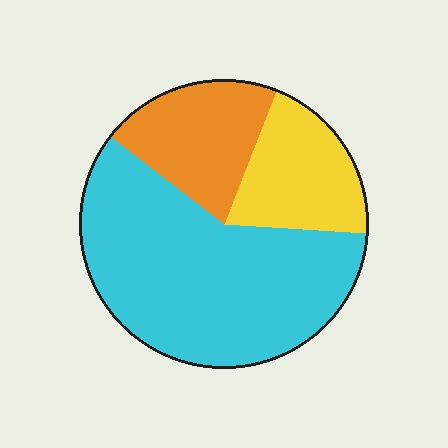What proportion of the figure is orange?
Orange covers roughly 20% of the figure.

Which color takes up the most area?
Cyan, at roughly 60%.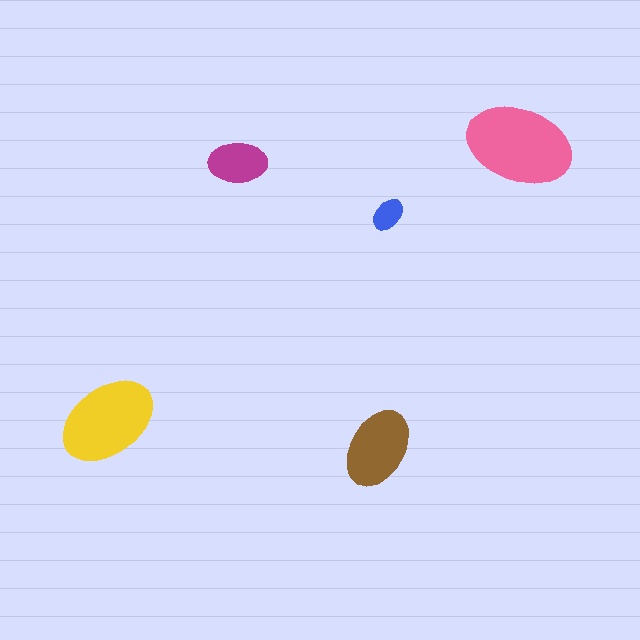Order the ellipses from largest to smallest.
the pink one, the yellow one, the brown one, the magenta one, the blue one.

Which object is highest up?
The pink ellipse is topmost.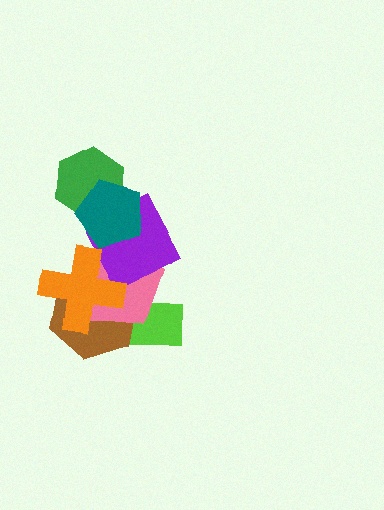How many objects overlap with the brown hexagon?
3 objects overlap with the brown hexagon.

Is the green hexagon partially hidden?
Yes, it is partially covered by another shape.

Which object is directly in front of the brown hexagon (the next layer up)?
The pink pentagon is directly in front of the brown hexagon.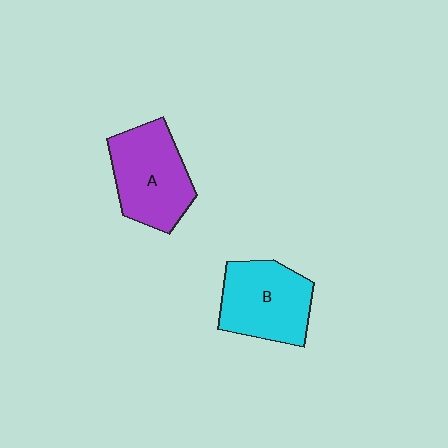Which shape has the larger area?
Shape A (purple).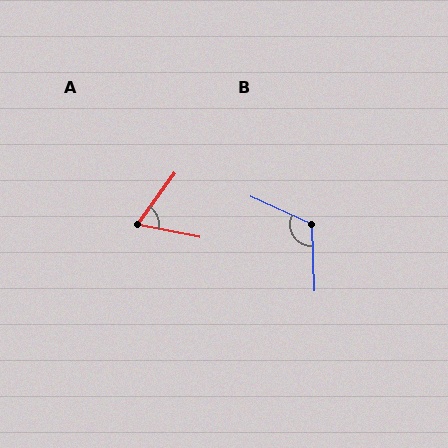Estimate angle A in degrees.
Approximately 65 degrees.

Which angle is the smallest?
A, at approximately 65 degrees.